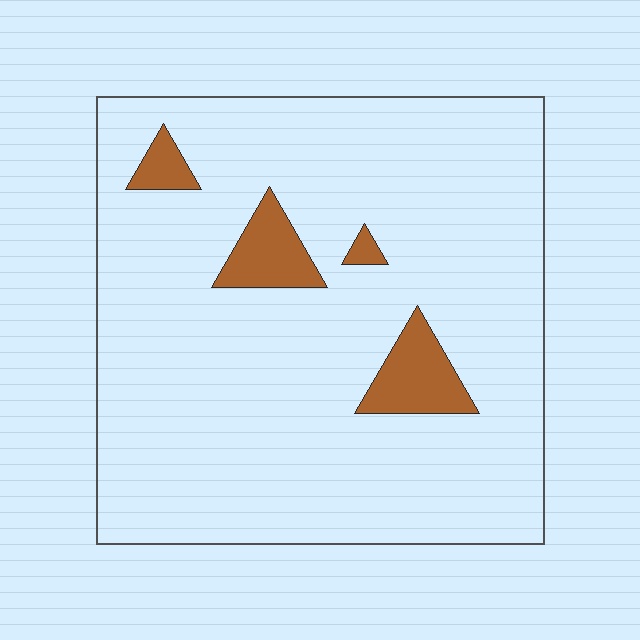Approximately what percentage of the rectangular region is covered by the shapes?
Approximately 10%.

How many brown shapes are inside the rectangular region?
4.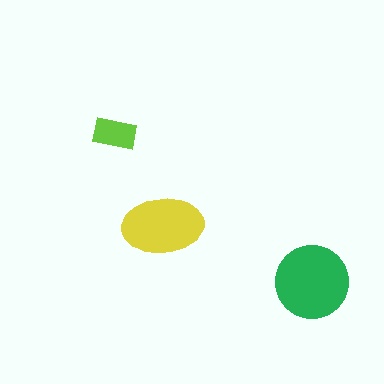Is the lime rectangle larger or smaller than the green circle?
Smaller.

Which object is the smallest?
The lime rectangle.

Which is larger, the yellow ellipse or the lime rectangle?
The yellow ellipse.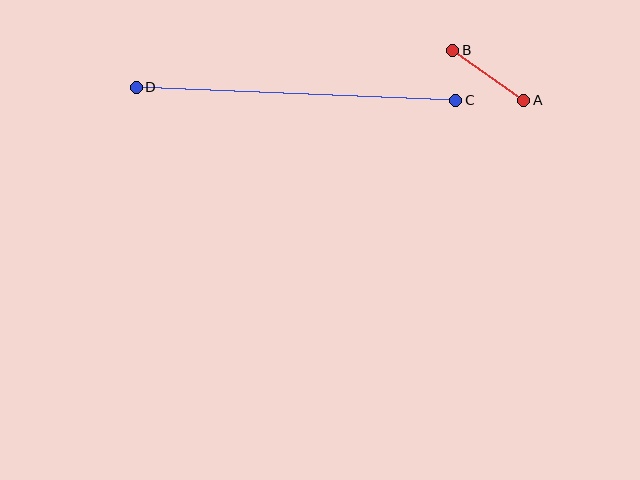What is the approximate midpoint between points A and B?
The midpoint is at approximately (488, 75) pixels.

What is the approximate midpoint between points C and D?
The midpoint is at approximately (296, 94) pixels.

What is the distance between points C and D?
The distance is approximately 320 pixels.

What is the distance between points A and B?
The distance is approximately 87 pixels.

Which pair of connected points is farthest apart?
Points C and D are farthest apart.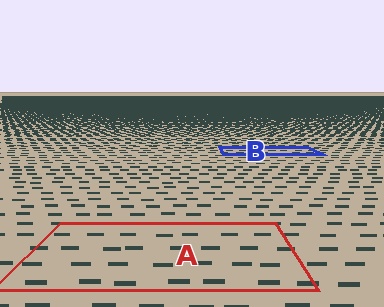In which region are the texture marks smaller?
The texture marks are smaller in region B, because it is farther away.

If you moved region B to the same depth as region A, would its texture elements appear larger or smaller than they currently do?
They would appear larger. At a closer depth, the same texture elements are projected at a bigger on-screen size.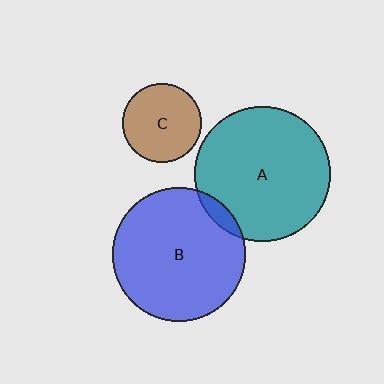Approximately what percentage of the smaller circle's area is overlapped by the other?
Approximately 5%.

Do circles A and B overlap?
Yes.